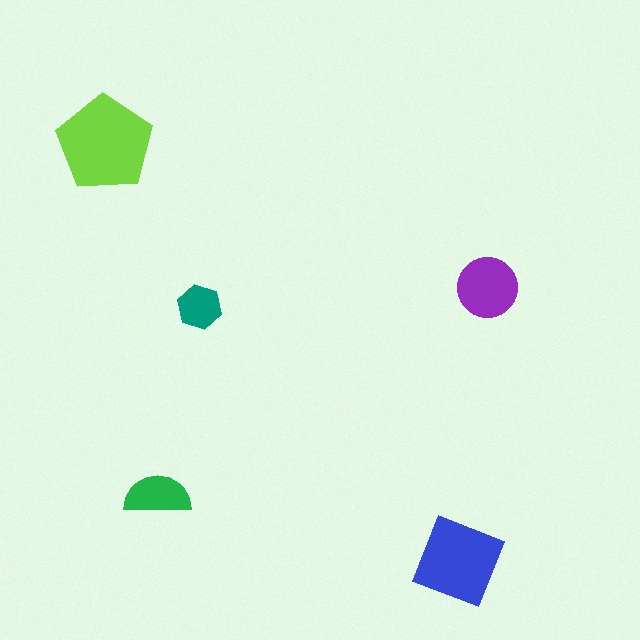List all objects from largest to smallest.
The lime pentagon, the blue square, the purple circle, the green semicircle, the teal hexagon.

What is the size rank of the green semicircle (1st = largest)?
4th.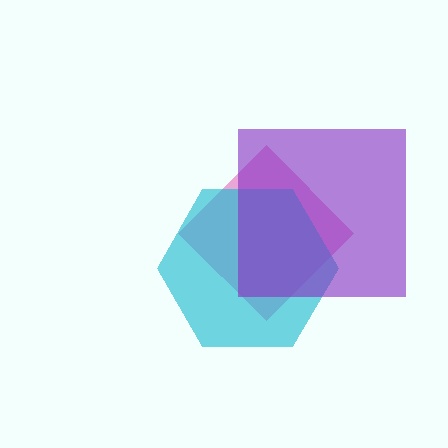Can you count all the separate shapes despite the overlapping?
Yes, there are 3 separate shapes.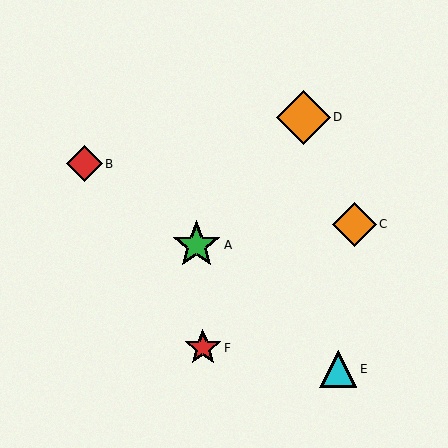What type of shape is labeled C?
Shape C is an orange diamond.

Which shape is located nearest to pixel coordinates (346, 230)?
The orange diamond (labeled C) at (354, 224) is nearest to that location.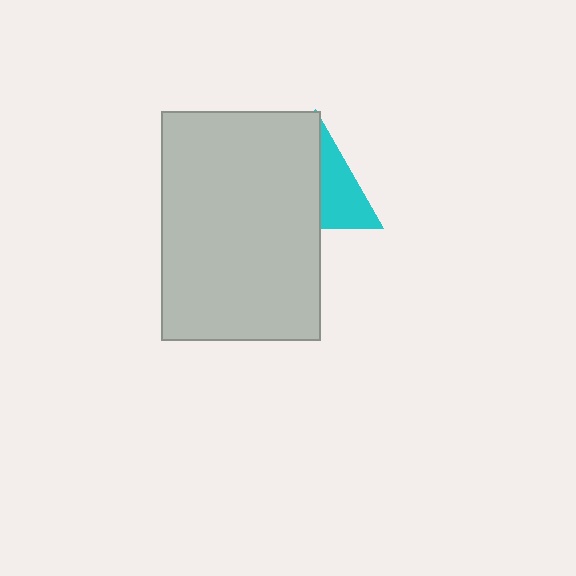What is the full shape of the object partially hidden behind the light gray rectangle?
The partially hidden object is a cyan triangle.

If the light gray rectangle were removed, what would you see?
You would see the complete cyan triangle.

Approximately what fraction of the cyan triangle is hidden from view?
Roughly 58% of the cyan triangle is hidden behind the light gray rectangle.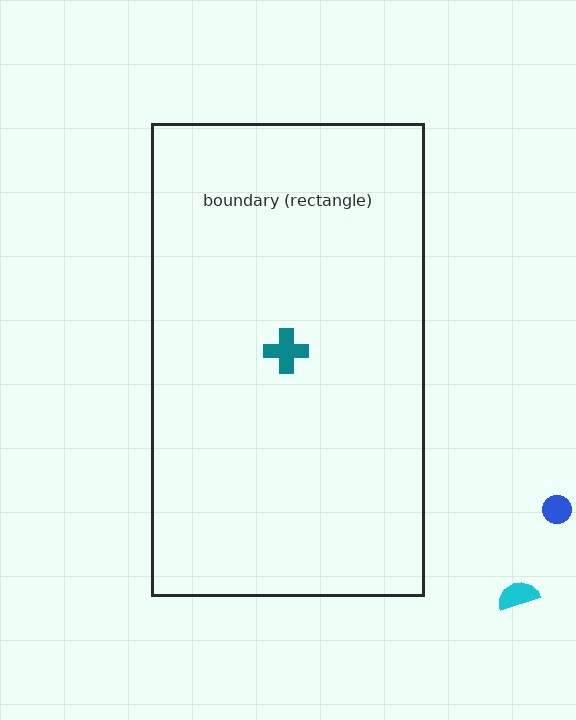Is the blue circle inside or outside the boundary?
Outside.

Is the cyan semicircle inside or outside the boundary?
Outside.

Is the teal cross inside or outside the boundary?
Inside.